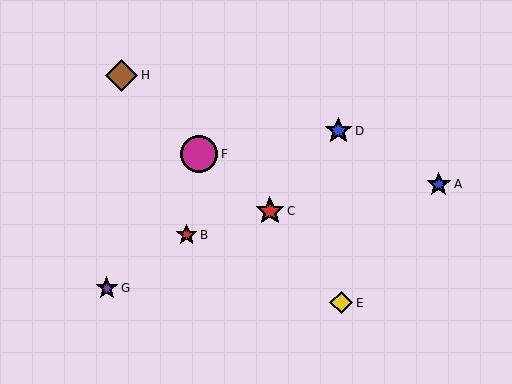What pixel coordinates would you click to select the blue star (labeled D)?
Click at (338, 131) to select the blue star D.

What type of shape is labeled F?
Shape F is a magenta circle.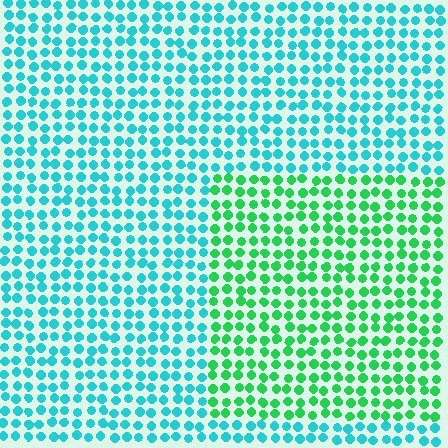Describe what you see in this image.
The image is filled with small cyan elements in a uniform arrangement. A rectangle-shaped region is visible where the elements are tinted to a slightly different hue, forming a subtle color boundary.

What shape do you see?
I see a rectangle.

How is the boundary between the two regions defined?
The boundary is defined purely by a slight shift in hue (about 46 degrees). Spacing, size, and orientation are identical on both sides.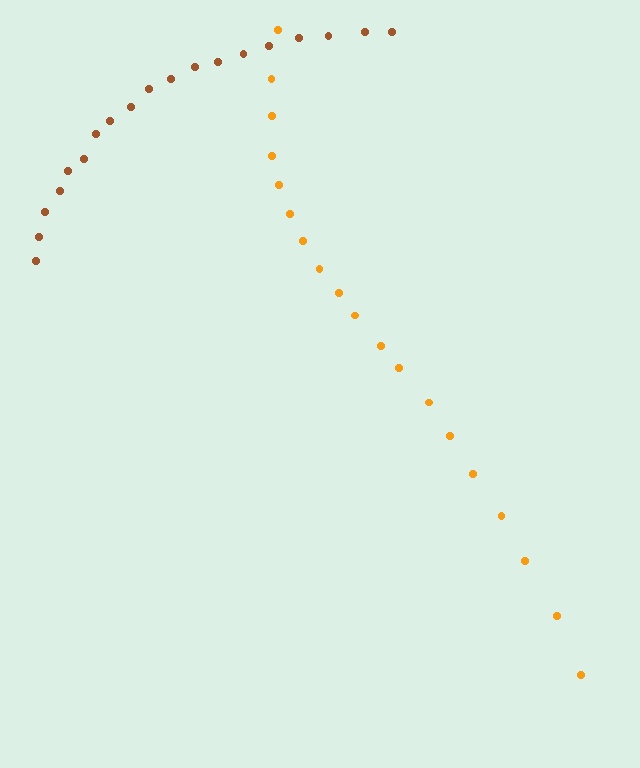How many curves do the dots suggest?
There are 2 distinct paths.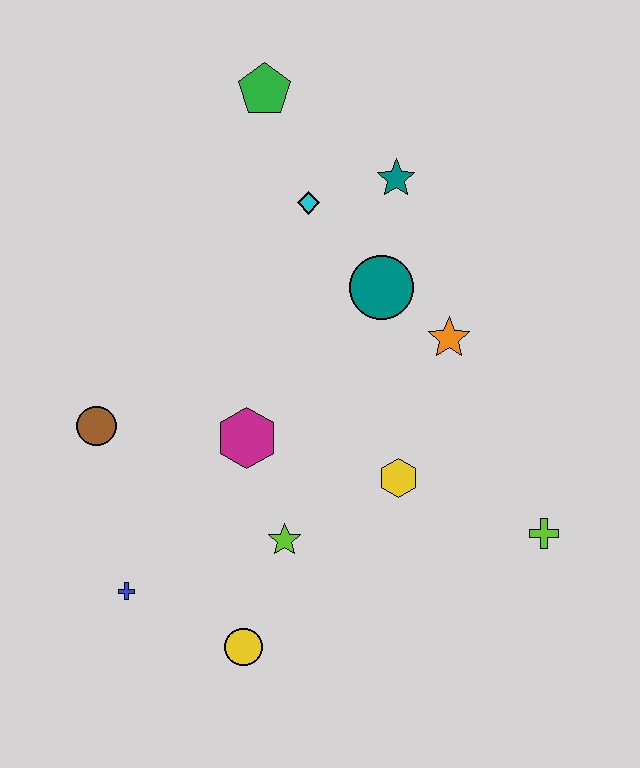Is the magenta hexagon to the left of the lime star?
Yes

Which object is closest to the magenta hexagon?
The lime star is closest to the magenta hexagon.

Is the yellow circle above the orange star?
No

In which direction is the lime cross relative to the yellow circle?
The lime cross is to the right of the yellow circle.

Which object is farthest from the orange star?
The blue cross is farthest from the orange star.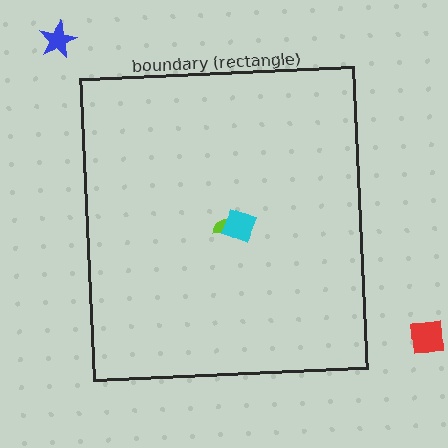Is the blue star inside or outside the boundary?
Outside.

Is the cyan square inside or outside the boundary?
Inside.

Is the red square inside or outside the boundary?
Outside.